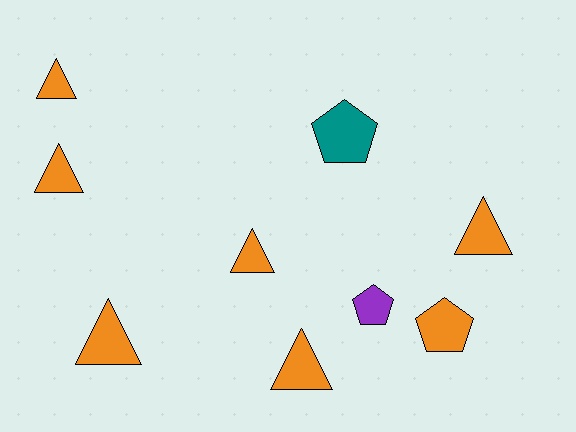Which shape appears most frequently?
Triangle, with 6 objects.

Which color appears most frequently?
Orange, with 7 objects.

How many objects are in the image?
There are 9 objects.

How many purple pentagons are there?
There is 1 purple pentagon.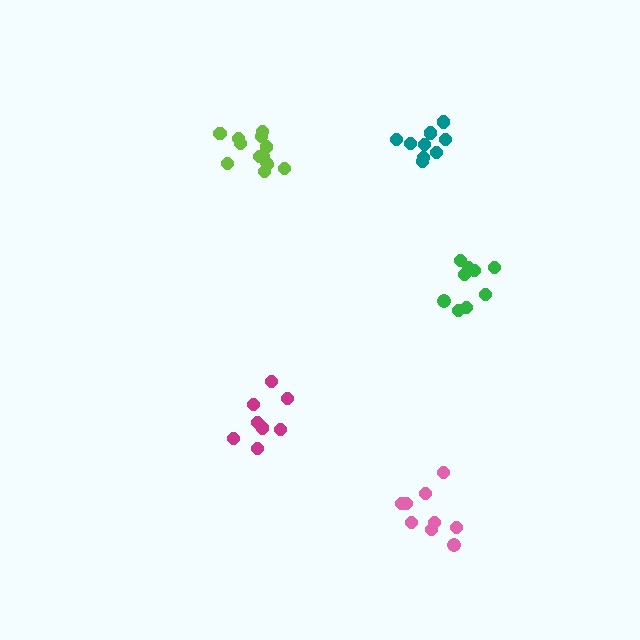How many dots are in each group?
Group 1: 13 dots, Group 2: 8 dots, Group 3: 9 dots, Group 4: 9 dots, Group 5: 9 dots (48 total).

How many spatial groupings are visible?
There are 5 spatial groupings.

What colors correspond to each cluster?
The clusters are colored: lime, magenta, green, teal, pink.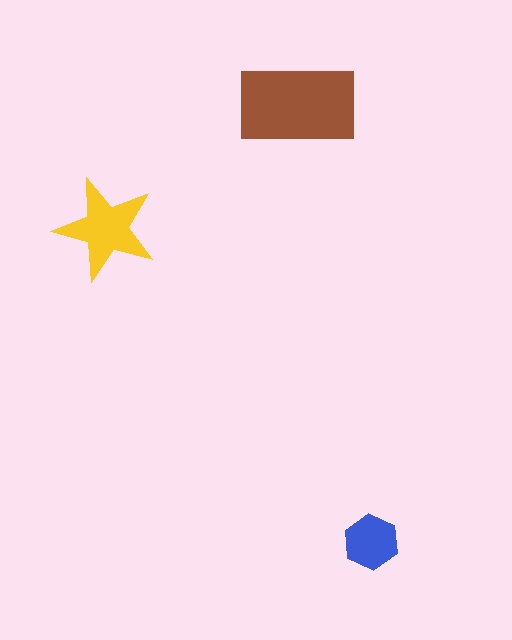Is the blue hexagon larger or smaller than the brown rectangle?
Smaller.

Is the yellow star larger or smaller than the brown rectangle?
Smaller.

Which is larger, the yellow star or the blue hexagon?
The yellow star.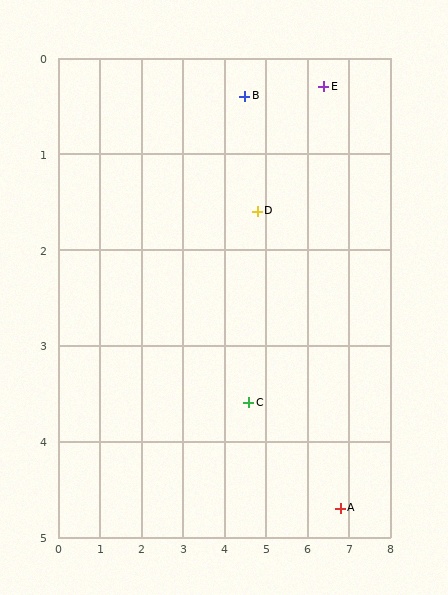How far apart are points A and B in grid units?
Points A and B are about 4.9 grid units apart.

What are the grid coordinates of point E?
Point E is at approximately (6.4, 0.3).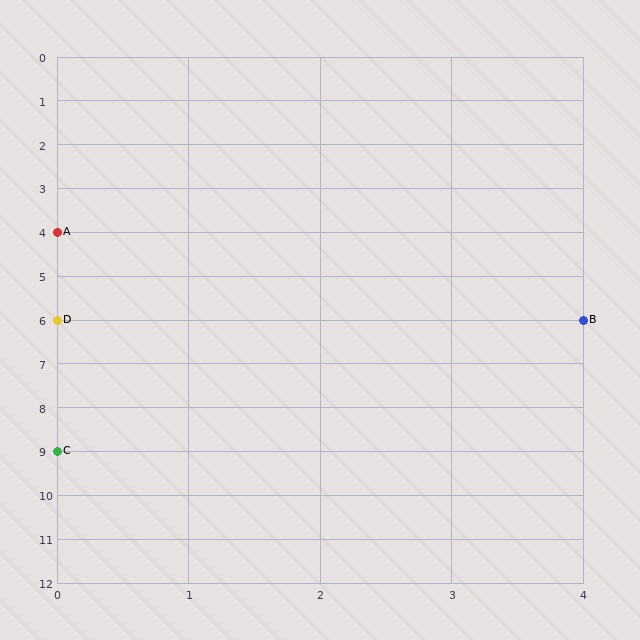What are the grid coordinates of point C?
Point C is at grid coordinates (0, 9).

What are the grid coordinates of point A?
Point A is at grid coordinates (0, 4).